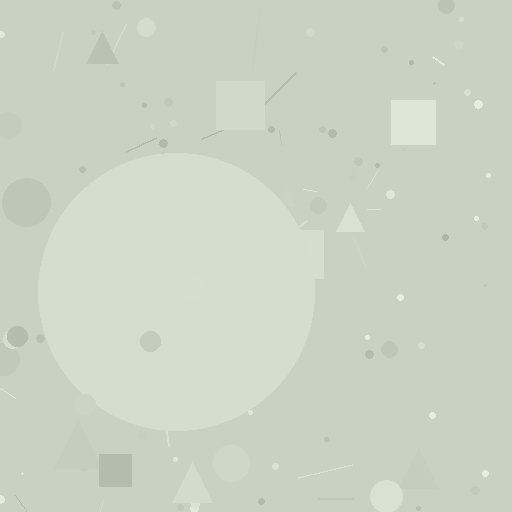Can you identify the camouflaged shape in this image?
The camouflaged shape is a circle.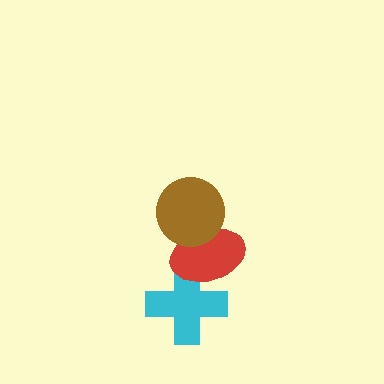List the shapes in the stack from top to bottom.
From top to bottom: the brown circle, the red ellipse, the cyan cross.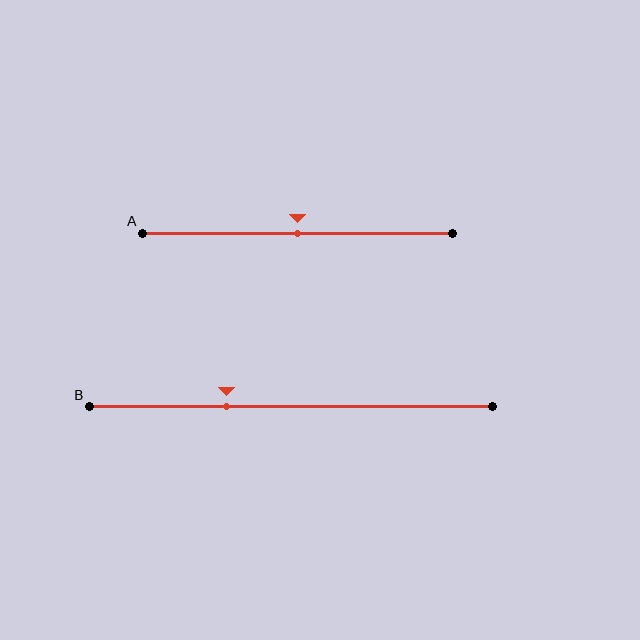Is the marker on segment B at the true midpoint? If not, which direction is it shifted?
No, the marker on segment B is shifted to the left by about 16% of the segment length.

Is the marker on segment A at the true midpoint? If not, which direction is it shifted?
Yes, the marker on segment A is at the true midpoint.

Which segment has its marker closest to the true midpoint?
Segment A has its marker closest to the true midpoint.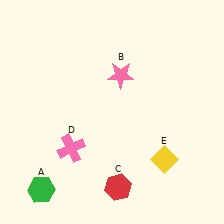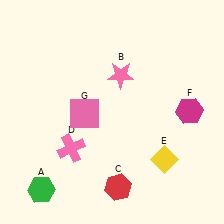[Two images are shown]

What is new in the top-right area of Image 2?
A magenta hexagon (F) was added in the top-right area of Image 2.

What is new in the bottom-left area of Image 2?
A pink square (G) was added in the bottom-left area of Image 2.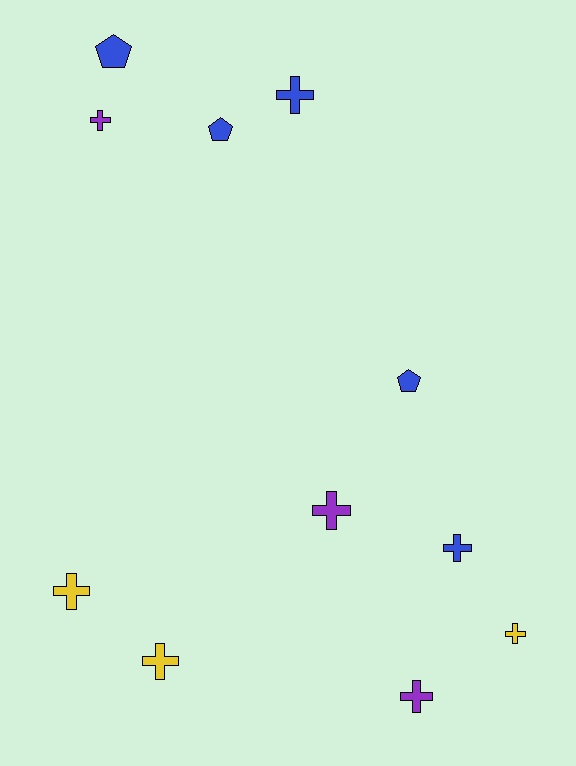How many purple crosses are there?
There are 3 purple crosses.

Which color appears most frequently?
Blue, with 5 objects.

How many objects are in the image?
There are 11 objects.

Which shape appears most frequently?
Cross, with 8 objects.